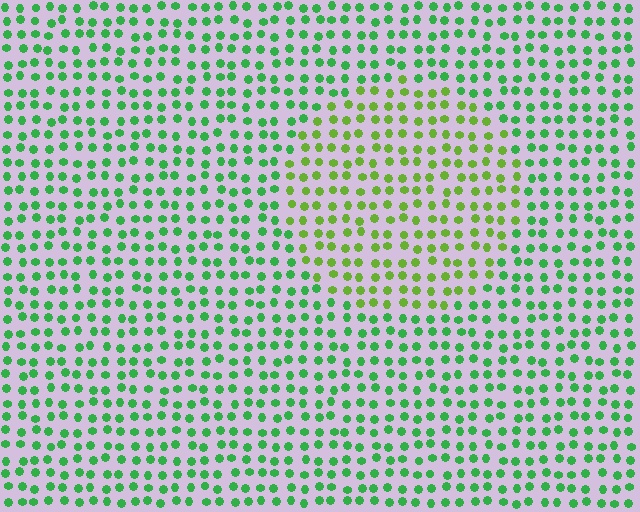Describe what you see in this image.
The image is filled with small green elements in a uniform arrangement. A circle-shaped region is visible where the elements are tinted to a slightly different hue, forming a subtle color boundary.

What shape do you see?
I see a circle.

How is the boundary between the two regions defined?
The boundary is defined purely by a slight shift in hue (about 36 degrees). Spacing, size, and orientation are identical on both sides.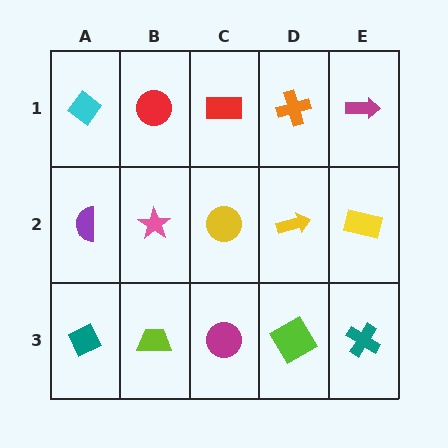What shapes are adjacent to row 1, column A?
A purple semicircle (row 2, column A), a red circle (row 1, column B).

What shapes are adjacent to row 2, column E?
A magenta arrow (row 1, column E), a teal cross (row 3, column E), a yellow arrow (row 2, column D).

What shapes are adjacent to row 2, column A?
A cyan diamond (row 1, column A), a teal diamond (row 3, column A), a pink star (row 2, column B).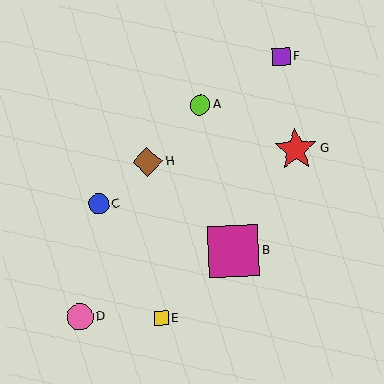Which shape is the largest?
The magenta square (labeled B) is the largest.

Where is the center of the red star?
The center of the red star is at (296, 149).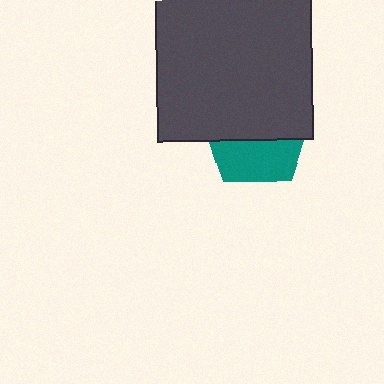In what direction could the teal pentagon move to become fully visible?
The teal pentagon could move down. That would shift it out from behind the dark gray square entirely.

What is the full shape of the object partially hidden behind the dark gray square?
The partially hidden object is a teal pentagon.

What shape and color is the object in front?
The object in front is a dark gray square.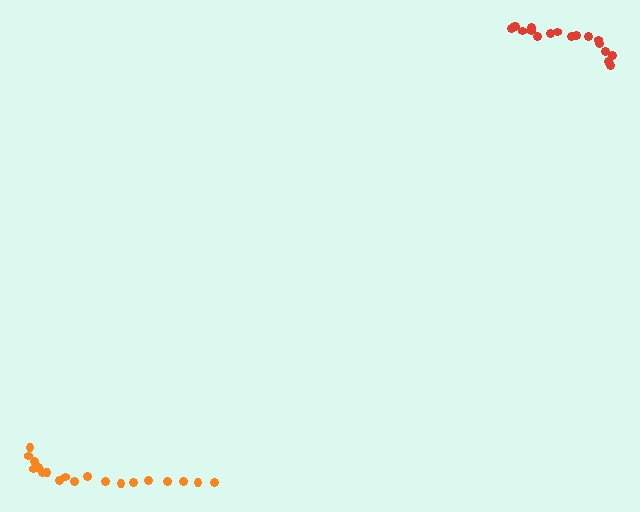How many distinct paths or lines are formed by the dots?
There are 2 distinct paths.